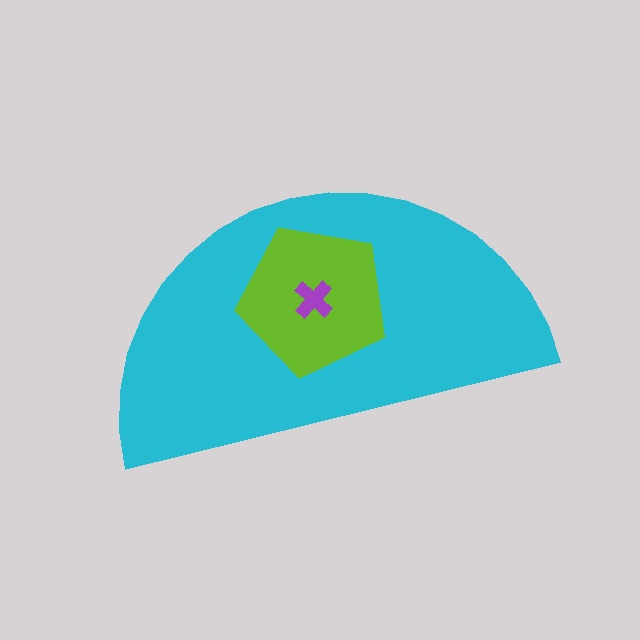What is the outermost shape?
The cyan semicircle.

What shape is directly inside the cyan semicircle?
The lime pentagon.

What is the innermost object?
The purple cross.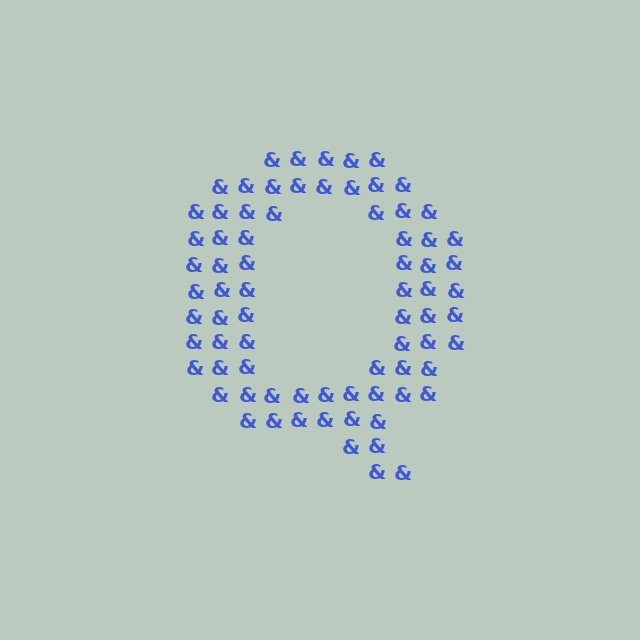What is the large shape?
The large shape is the letter Q.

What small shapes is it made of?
It is made of small ampersands.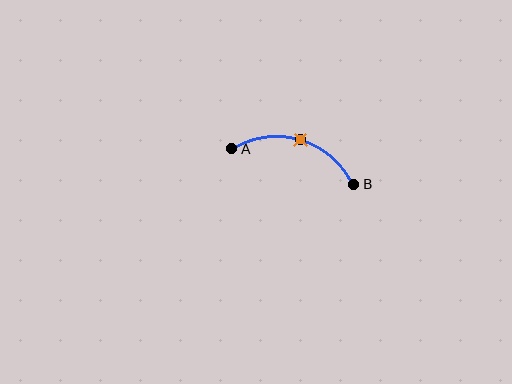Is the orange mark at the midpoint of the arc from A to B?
Yes. The orange mark lies on the arc at equal arc-length from both A and B — it is the arc midpoint.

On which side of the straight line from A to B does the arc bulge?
The arc bulges above the straight line connecting A and B.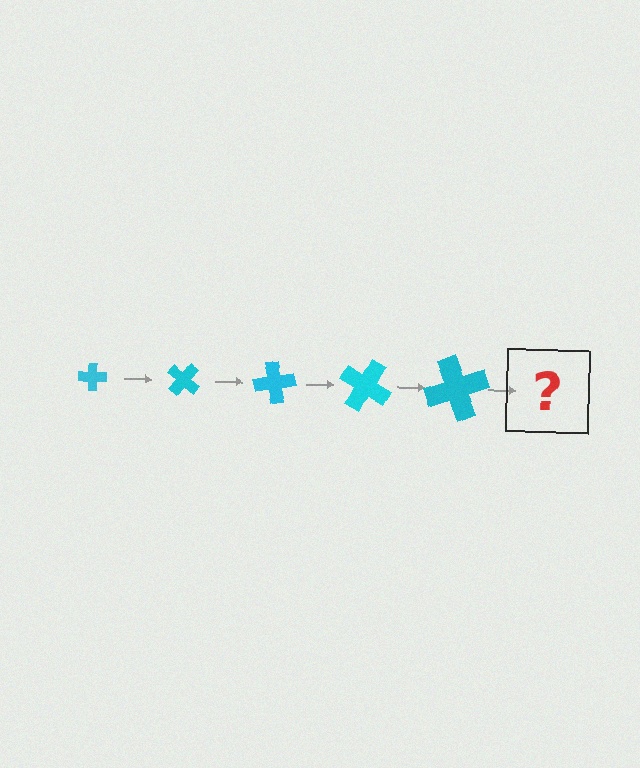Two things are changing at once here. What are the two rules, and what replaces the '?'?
The two rules are that the cross grows larger each step and it rotates 40 degrees each step. The '?' should be a cross, larger than the previous one and rotated 200 degrees from the start.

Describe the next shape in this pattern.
It should be a cross, larger than the previous one and rotated 200 degrees from the start.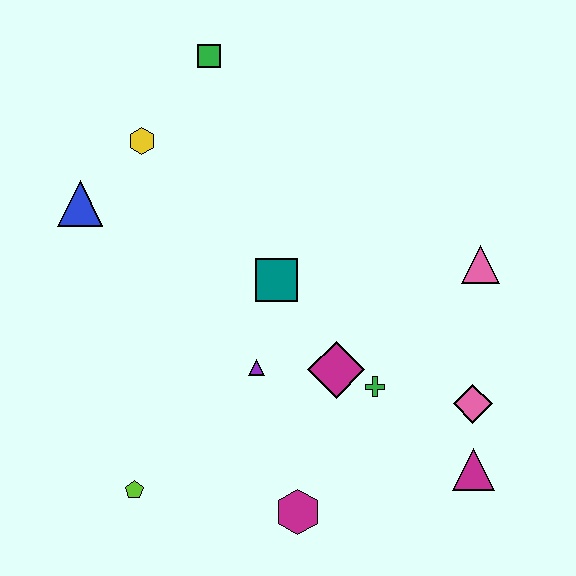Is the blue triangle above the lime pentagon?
Yes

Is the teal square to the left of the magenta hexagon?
Yes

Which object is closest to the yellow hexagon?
The blue triangle is closest to the yellow hexagon.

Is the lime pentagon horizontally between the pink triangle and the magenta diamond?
No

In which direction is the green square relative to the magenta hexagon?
The green square is above the magenta hexagon.